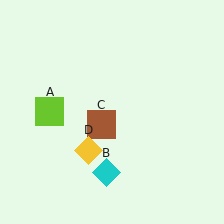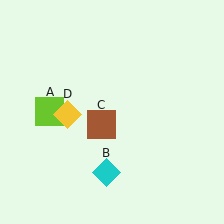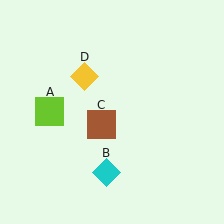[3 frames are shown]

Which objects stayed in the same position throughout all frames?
Lime square (object A) and cyan diamond (object B) and brown square (object C) remained stationary.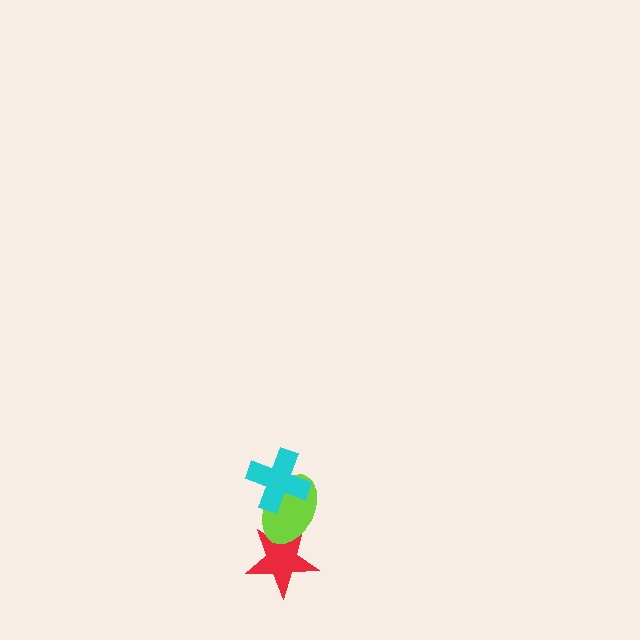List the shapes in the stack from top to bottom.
From top to bottom: the cyan cross, the lime ellipse, the red star.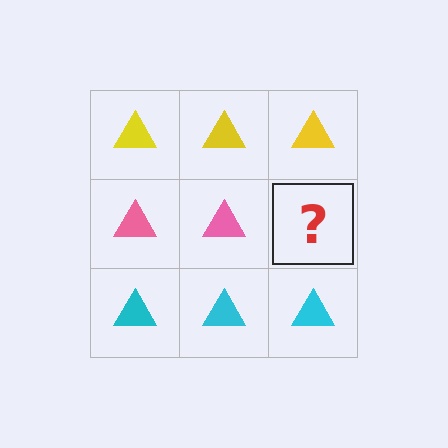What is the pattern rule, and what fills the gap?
The rule is that each row has a consistent color. The gap should be filled with a pink triangle.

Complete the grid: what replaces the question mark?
The question mark should be replaced with a pink triangle.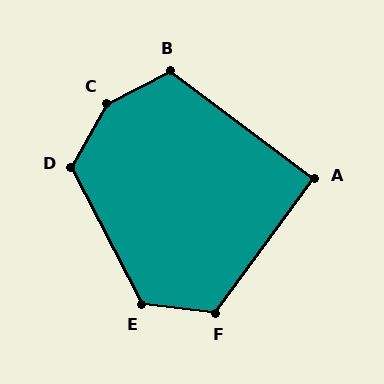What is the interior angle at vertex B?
Approximately 116 degrees (obtuse).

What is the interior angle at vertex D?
Approximately 124 degrees (obtuse).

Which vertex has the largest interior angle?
C, at approximately 146 degrees.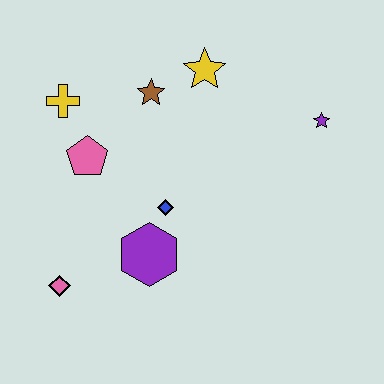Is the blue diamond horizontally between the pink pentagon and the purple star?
Yes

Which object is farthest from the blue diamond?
The purple star is farthest from the blue diamond.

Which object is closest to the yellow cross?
The pink pentagon is closest to the yellow cross.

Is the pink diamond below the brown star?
Yes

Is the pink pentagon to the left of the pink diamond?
No